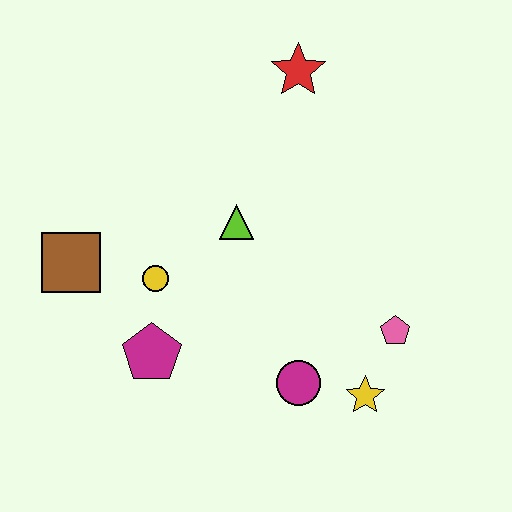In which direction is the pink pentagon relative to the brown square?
The pink pentagon is to the right of the brown square.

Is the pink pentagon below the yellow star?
No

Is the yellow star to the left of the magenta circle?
No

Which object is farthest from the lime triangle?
The yellow star is farthest from the lime triangle.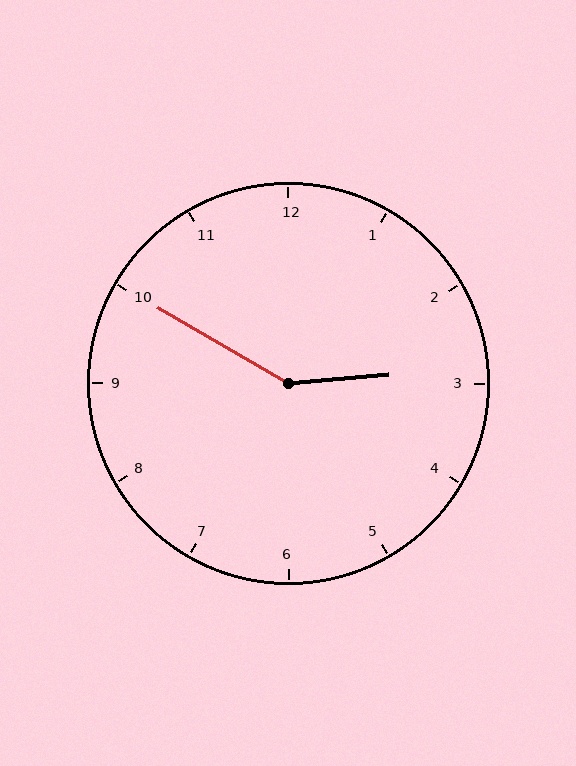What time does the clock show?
2:50.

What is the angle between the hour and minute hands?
Approximately 145 degrees.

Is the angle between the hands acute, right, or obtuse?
It is obtuse.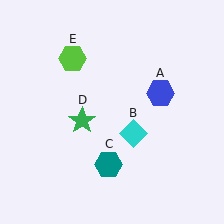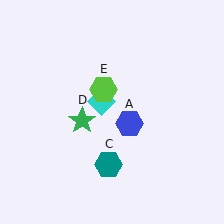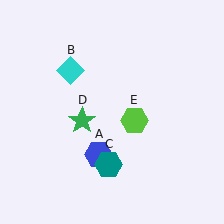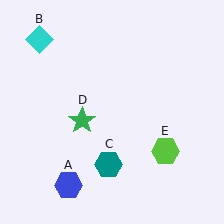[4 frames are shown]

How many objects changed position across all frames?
3 objects changed position: blue hexagon (object A), cyan diamond (object B), lime hexagon (object E).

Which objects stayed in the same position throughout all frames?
Teal hexagon (object C) and green star (object D) remained stationary.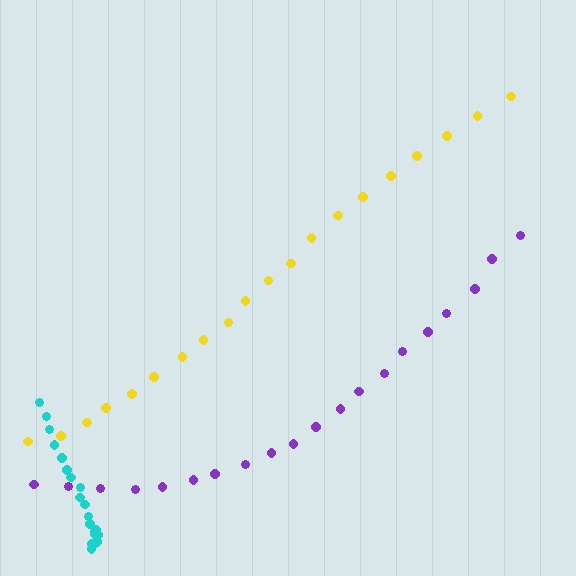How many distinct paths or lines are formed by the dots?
There are 3 distinct paths.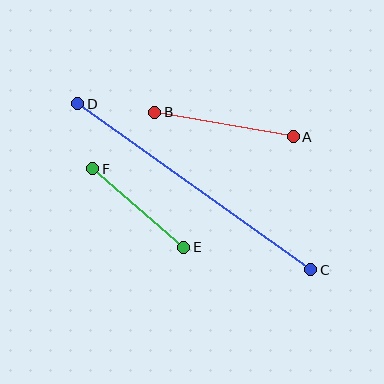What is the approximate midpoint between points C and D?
The midpoint is at approximately (194, 187) pixels.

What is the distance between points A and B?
The distance is approximately 141 pixels.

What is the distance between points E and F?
The distance is approximately 120 pixels.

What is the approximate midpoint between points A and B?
The midpoint is at approximately (224, 125) pixels.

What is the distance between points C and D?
The distance is approximately 286 pixels.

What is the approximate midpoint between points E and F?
The midpoint is at approximately (138, 208) pixels.